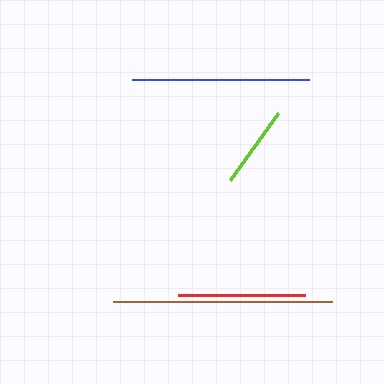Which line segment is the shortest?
The lime line is the shortest at approximately 83 pixels.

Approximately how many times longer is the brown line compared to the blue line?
The brown line is approximately 1.2 times the length of the blue line.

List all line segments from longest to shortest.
From longest to shortest: brown, blue, red, lime.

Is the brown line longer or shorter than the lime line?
The brown line is longer than the lime line.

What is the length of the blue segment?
The blue segment is approximately 177 pixels long.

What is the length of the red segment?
The red segment is approximately 127 pixels long.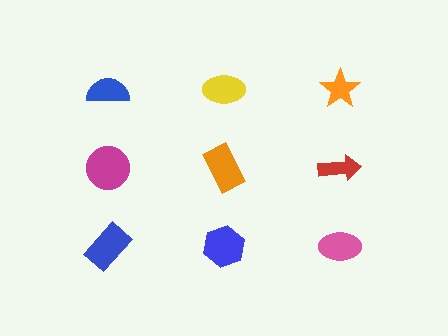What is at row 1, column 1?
A blue semicircle.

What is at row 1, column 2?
A yellow ellipse.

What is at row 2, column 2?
An orange rectangle.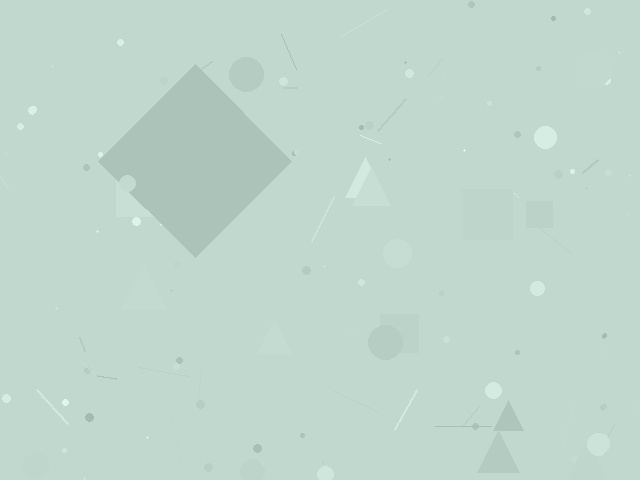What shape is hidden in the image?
A diamond is hidden in the image.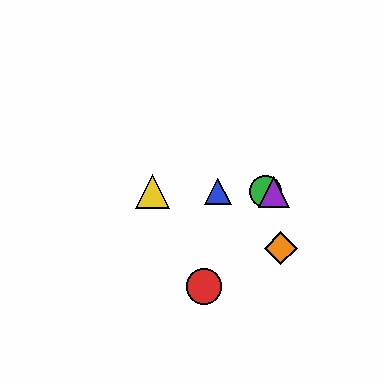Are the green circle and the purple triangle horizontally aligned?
Yes, both are at y≈192.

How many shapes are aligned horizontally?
4 shapes (the blue triangle, the green circle, the yellow triangle, the purple triangle) are aligned horizontally.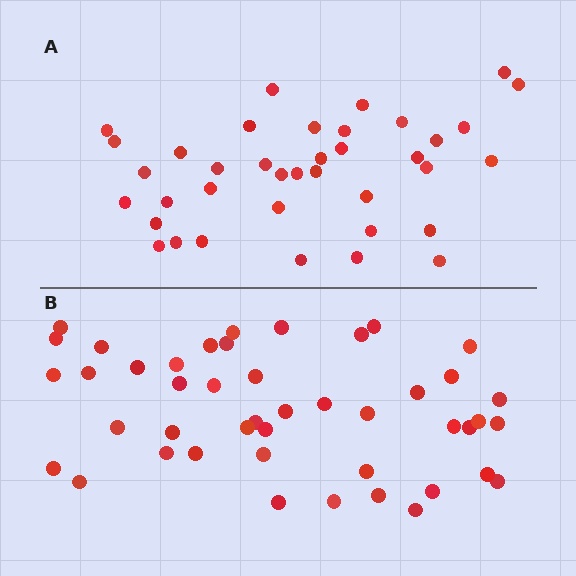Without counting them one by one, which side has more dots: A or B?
Region B (the bottom region) has more dots.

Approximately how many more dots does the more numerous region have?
Region B has roughly 8 or so more dots than region A.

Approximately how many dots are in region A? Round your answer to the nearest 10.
About 40 dots. (The exact count is 38, which rounds to 40.)